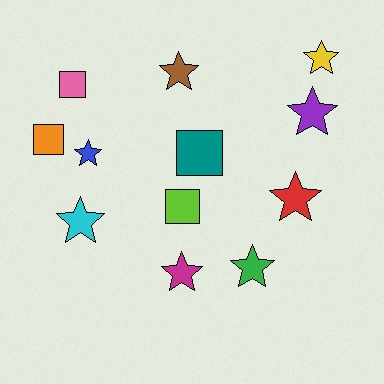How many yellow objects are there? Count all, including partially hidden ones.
There is 1 yellow object.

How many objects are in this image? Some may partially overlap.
There are 12 objects.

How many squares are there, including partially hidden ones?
There are 4 squares.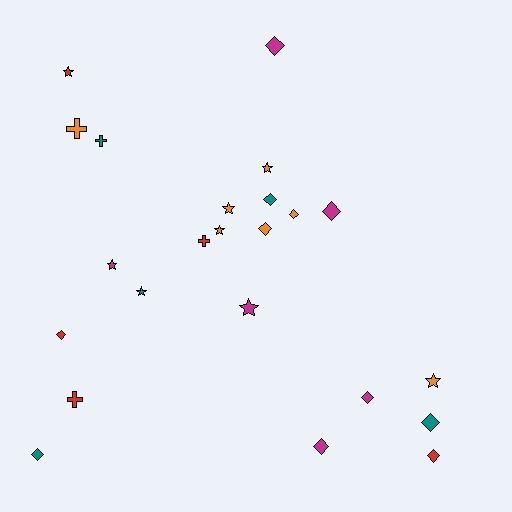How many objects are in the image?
There are 23 objects.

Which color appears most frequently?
Orange, with 7 objects.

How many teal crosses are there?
There is 1 teal cross.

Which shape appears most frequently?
Diamond, with 11 objects.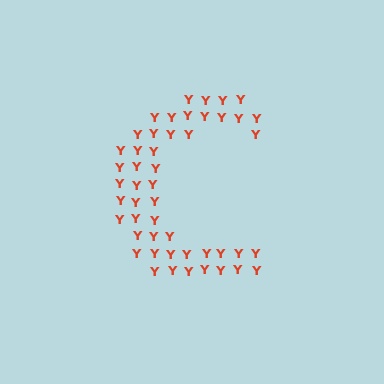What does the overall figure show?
The overall figure shows the letter C.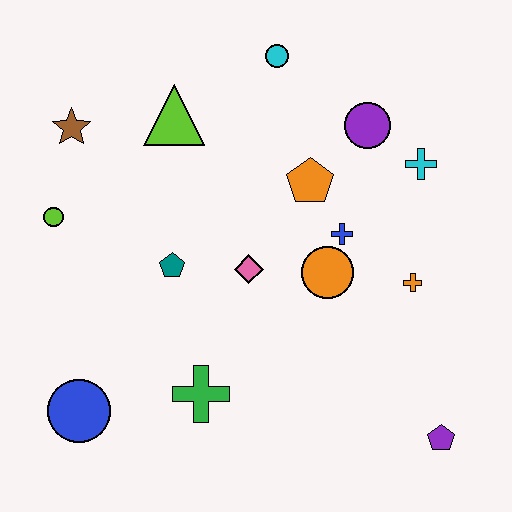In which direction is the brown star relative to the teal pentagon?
The brown star is above the teal pentagon.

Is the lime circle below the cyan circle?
Yes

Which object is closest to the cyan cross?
The purple circle is closest to the cyan cross.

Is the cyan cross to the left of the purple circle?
No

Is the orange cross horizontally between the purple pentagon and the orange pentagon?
Yes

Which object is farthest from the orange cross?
The brown star is farthest from the orange cross.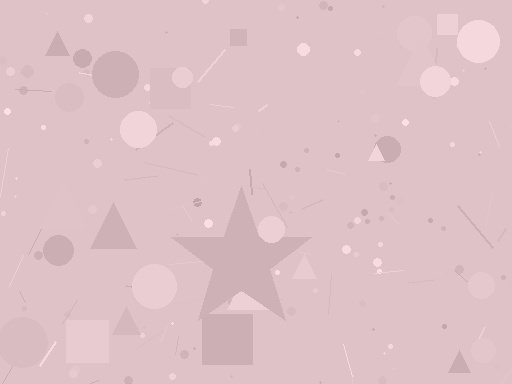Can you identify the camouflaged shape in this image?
The camouflaged shape is a star.